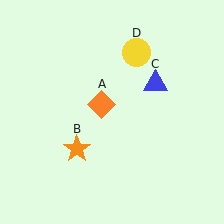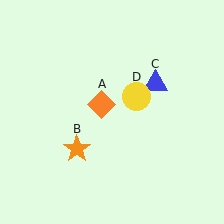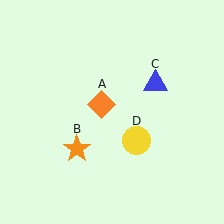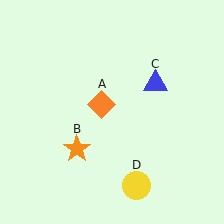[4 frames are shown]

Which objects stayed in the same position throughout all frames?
Orange diamond (object A) and orange star (object B) and blue triangle (object C) remained stationary.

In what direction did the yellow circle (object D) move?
The yellow circle (object D) moved down.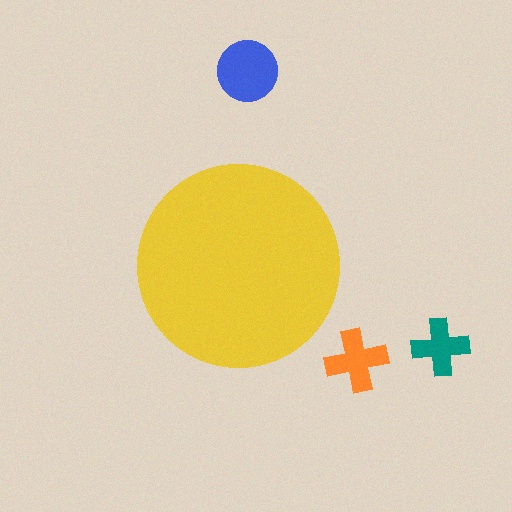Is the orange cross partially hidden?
No, the orange cross is fully visible.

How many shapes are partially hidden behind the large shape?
0 shapes are partially hidden.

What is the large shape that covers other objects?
A yellow circle.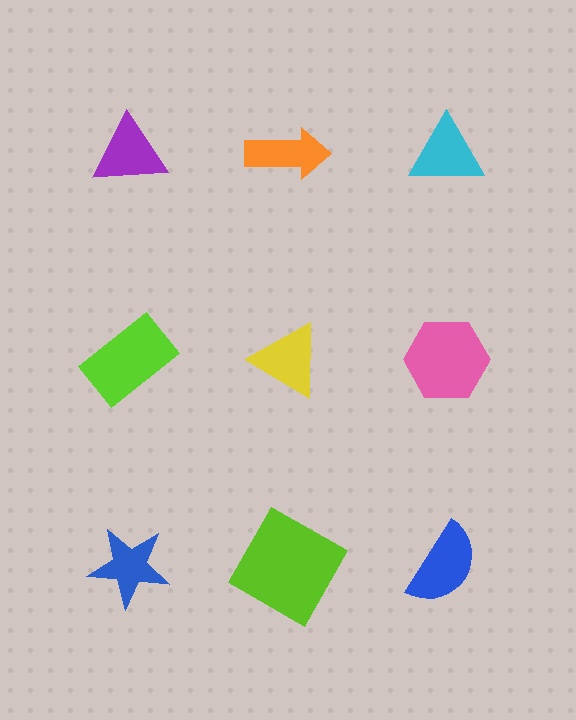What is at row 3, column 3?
A blue semicircle.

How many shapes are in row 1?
3 shapes.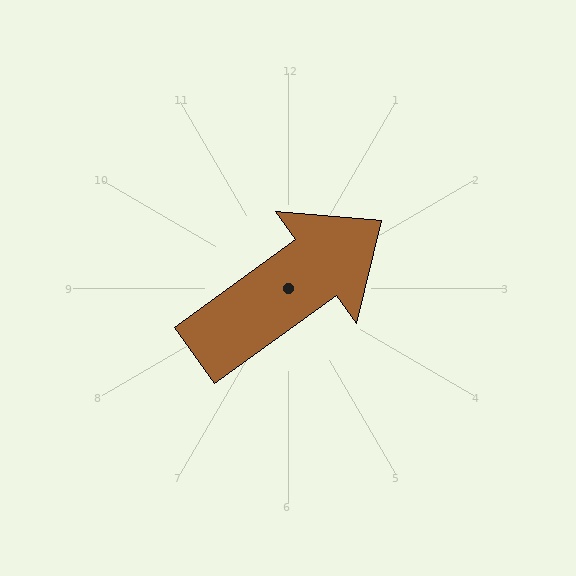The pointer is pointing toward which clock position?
Roughly 2 o'clock.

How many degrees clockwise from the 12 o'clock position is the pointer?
Approximately 54 degrees.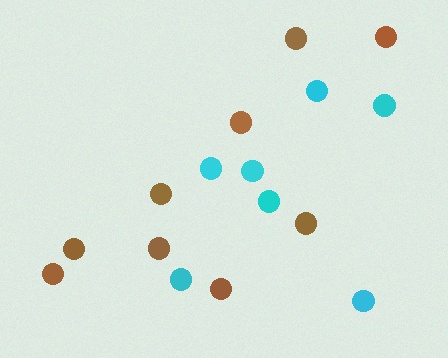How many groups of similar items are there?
There are 2 groups: one group of brown circles (9) and one group of cyan circles (7).